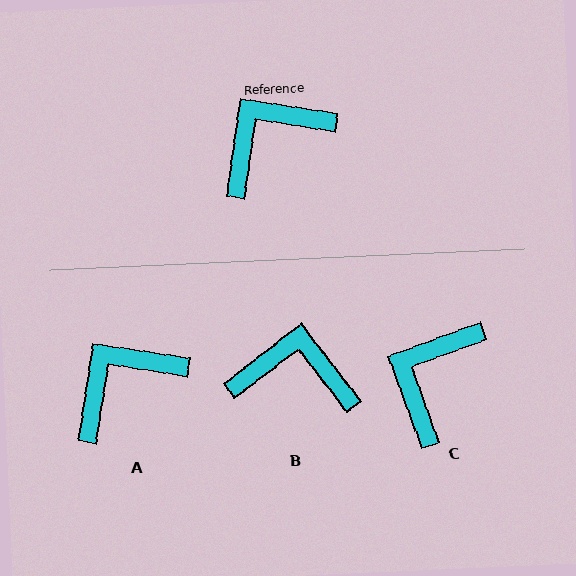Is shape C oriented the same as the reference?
No, it is off by about 29 degrees.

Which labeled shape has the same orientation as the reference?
A.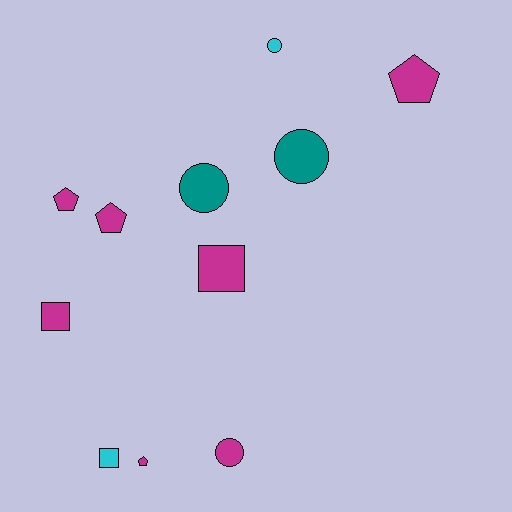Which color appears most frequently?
Magenta, with 7 objects.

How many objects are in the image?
There are 11 objects.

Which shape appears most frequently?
Circle, with 4 objects.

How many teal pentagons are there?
There are no teal pentagons.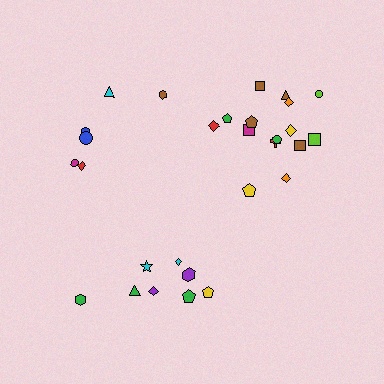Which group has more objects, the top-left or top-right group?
The top-right group.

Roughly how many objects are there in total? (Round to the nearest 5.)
Roughly 30 objects in total.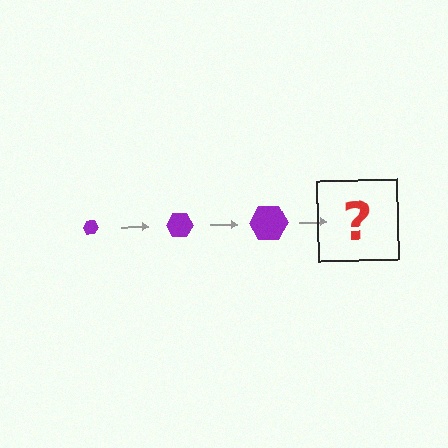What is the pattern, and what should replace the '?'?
The pattern is that the hexagon gets progressively larger each step. The '?' should be a purple hexagon, larger than the previous one.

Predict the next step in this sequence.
The next step is a purple hexagon, larger than the previous one.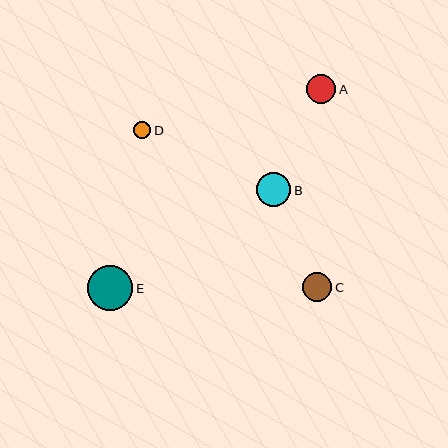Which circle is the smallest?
Circle D is the smallest with a size of approximately 17 pixels.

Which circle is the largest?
Circle E is the largest with a size of approximately 45 pixels.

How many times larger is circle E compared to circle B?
Circle E is approximately 1.3 times the size of circle B.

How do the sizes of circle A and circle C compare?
Circle A and circle C are approximately the same size.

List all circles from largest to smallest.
From largest to smallest: E, B, A, C, D.